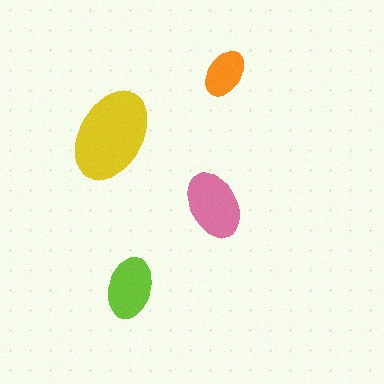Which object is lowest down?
The lime ellipse is bottommost.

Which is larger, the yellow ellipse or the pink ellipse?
The yellow one.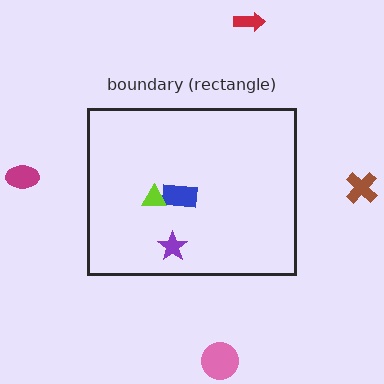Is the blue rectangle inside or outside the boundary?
Inside.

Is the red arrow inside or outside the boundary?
Outside.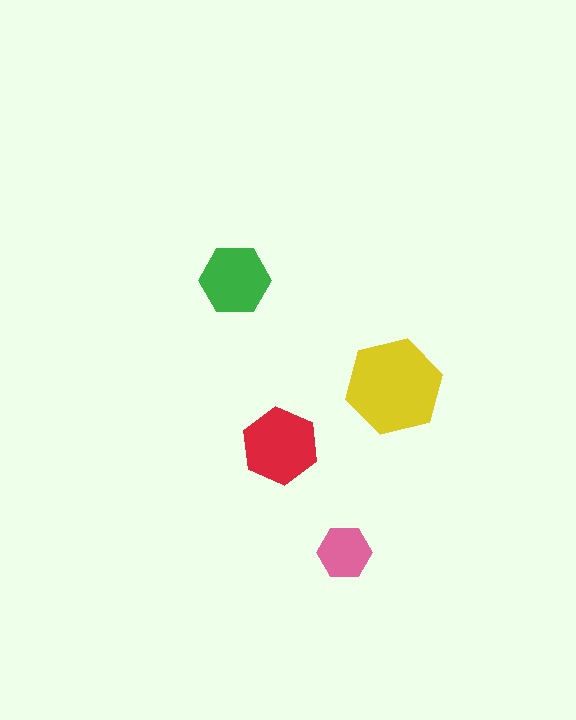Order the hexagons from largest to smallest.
the yellow one, the red one, the green one, the pink one.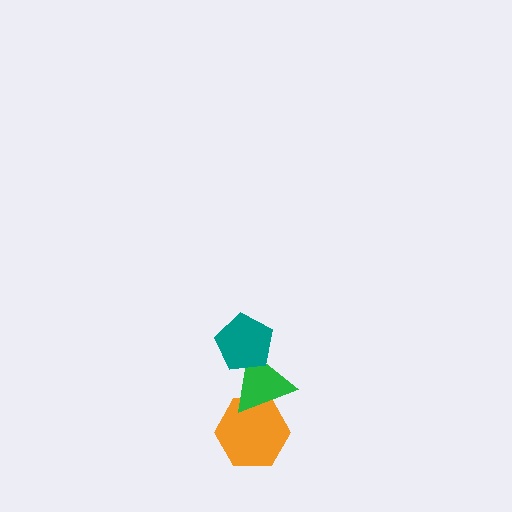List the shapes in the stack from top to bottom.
From top to bottom: the teal pentagon, the green triangle, the orange hexagon.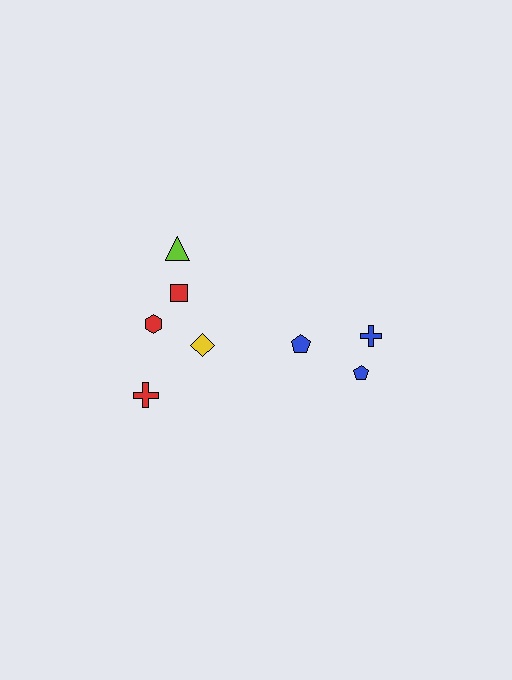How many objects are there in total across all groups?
There are 8 objects.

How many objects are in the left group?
There are 5 objects.